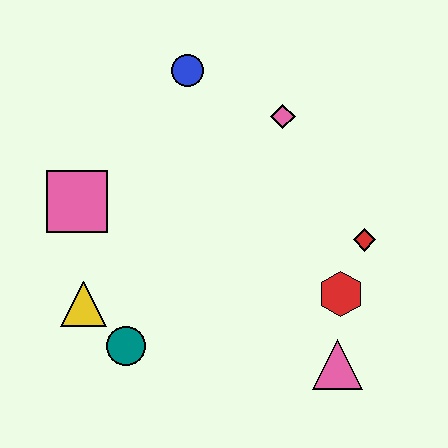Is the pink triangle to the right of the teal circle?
Yes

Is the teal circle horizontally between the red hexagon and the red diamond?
No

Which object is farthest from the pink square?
The pink triangle is farthest from the pink square.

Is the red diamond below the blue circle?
Yes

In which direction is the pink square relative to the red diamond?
The pink square is to the left of the red diamond.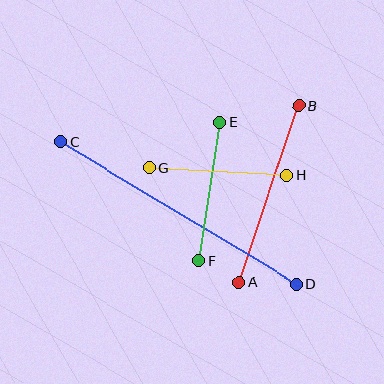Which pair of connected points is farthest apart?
Points C and D are farthest apart.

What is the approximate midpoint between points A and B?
The midpoint is at approximately (269, 194) pixels.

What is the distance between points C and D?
The distance is approximately 275 pixels.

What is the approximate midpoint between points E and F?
The midpoint is at approximately (209, 192) pixels.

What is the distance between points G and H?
The distance is approximately 138 pixels.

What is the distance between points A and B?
The distance is approximately 187 pixels.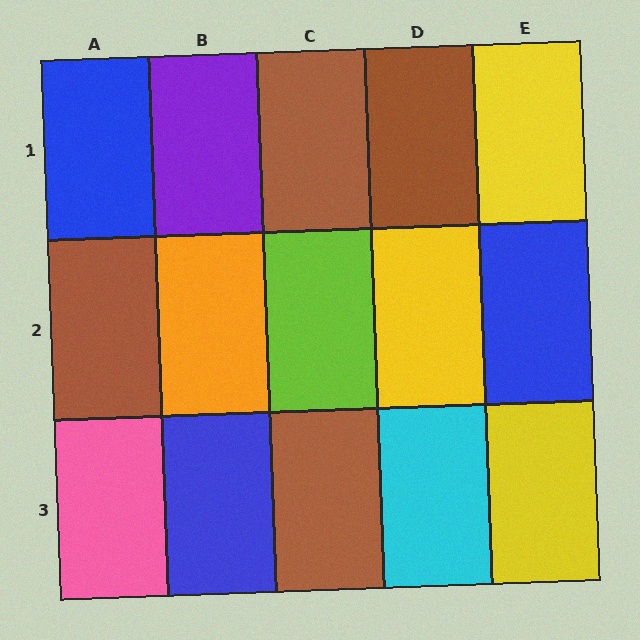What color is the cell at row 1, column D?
Brown.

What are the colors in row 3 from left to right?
Pink, blue, brown, cyan, yellow.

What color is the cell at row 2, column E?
Blue.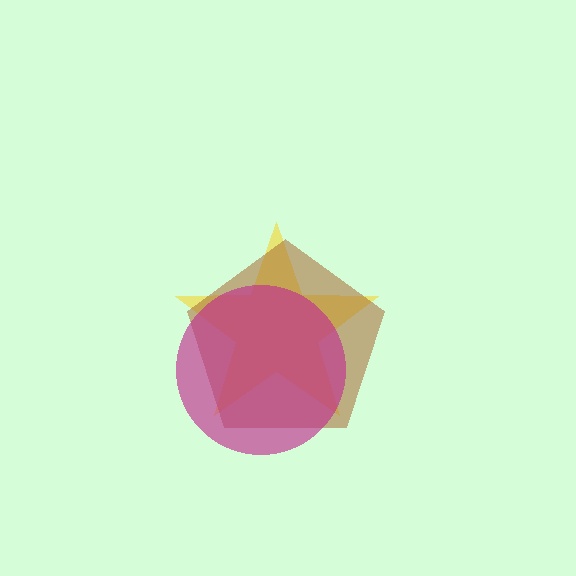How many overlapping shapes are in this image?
There are 3 overlapping shapes in the image.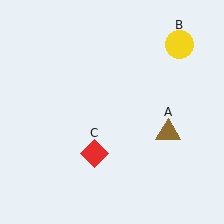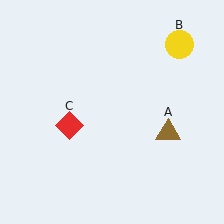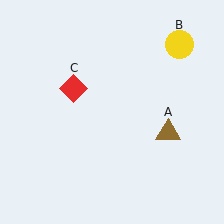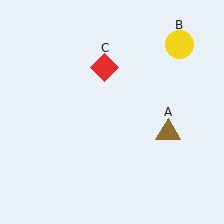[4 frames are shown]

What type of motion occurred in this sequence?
The red diamond (object C) rotated clockwise around the center of the scene.